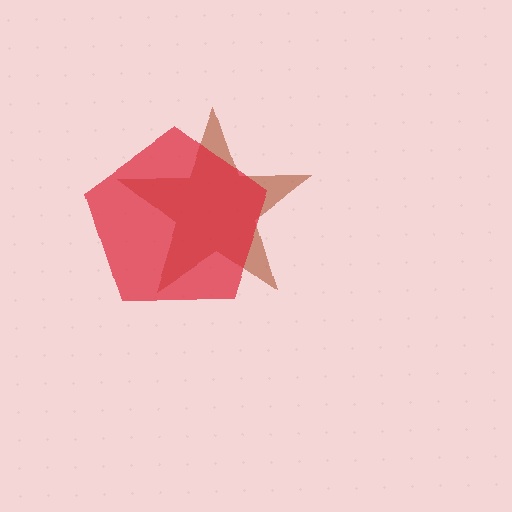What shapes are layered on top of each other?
The layered shapes are: a brown star, a red pentagon.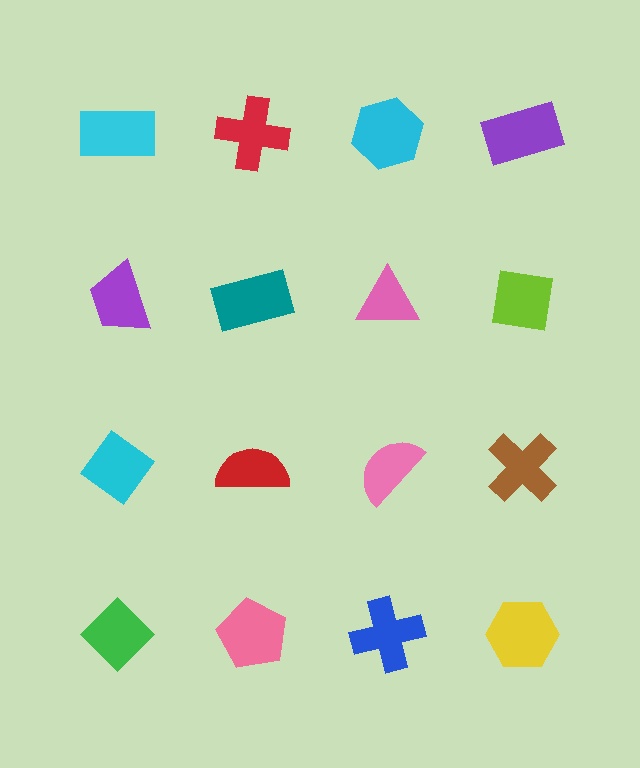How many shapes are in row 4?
4 shapes.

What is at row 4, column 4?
A yellow hexagon.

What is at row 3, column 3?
A pink semicircle.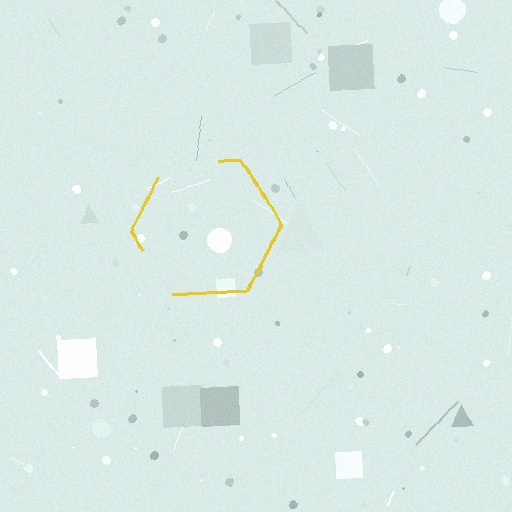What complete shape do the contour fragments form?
The contour fragments form a hexagon.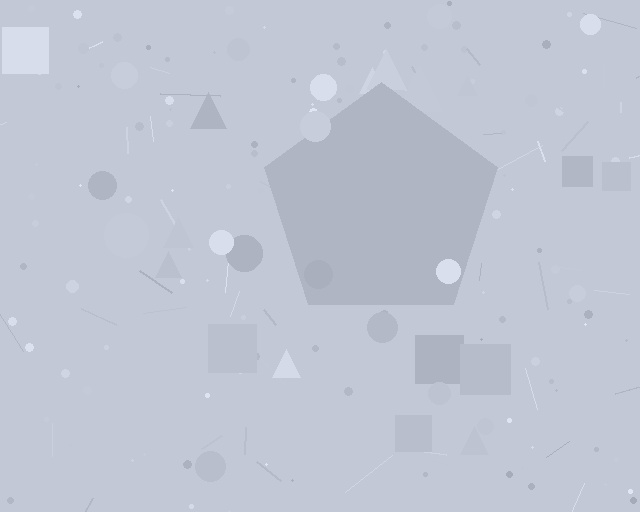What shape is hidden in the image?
A pentagon is hidden in the image.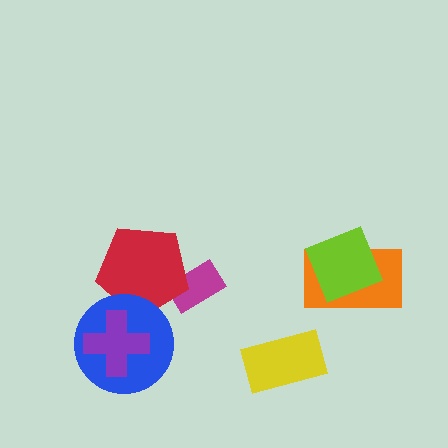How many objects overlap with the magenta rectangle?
1 object overlaps with the magenta rectangle.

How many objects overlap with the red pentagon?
2 objects overlap with the red pentagon.